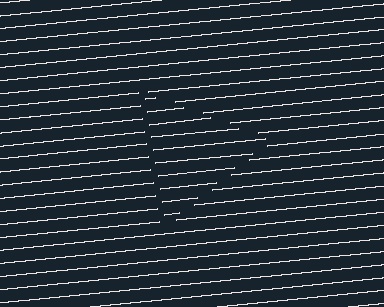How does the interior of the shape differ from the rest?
The interior of the shape contains the same grating, shifted by half a period — the contour is defined by the phase discontinuity where line-ends from the inner and outer gratings abut.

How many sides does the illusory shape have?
3 sides — the line-ends trace a triangle.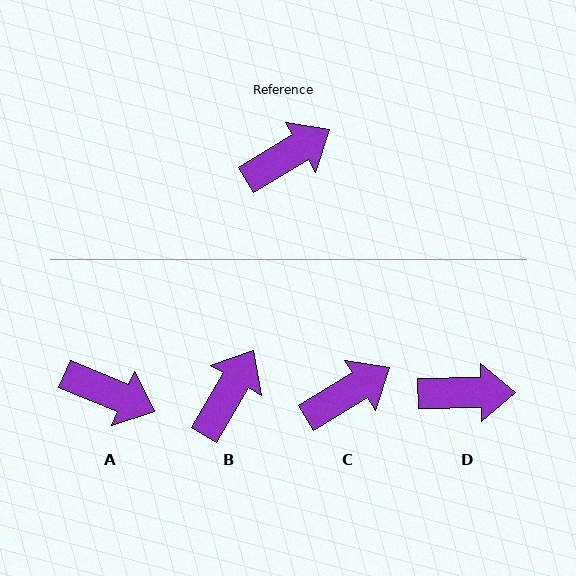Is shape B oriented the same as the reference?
No, it is off by about 28 degrees.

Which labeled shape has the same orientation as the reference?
C.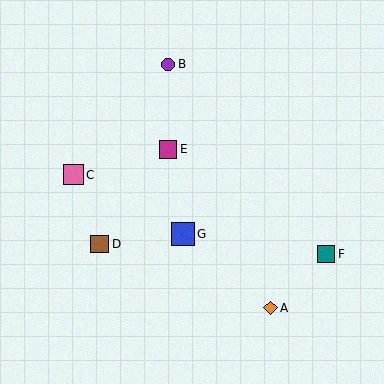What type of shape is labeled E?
Shape E is a magenta square.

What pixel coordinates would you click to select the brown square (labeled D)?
Click at (100, 244) to select the brown square D.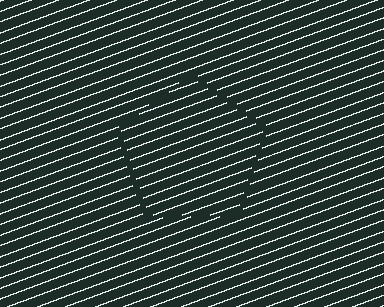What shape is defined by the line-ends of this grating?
An illusory pentagon. The interior of the shape contains the same grating, shifted by half a period — the contour is defined by the phase discontinuity where line-ends from the inner and outer gratings abut.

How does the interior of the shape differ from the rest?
The interior of the shape contains the same grating, shifted by half a period — the contour is defined by the phase discontinuity where line-ends from the inner and outer gratings abut.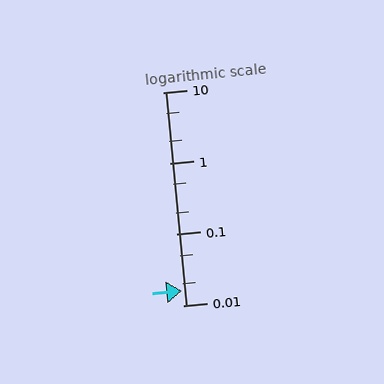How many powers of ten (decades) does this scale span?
The scale spans 3 decades, from 0.01 to 10.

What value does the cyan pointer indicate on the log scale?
The pointer indicates approximately 0.016.